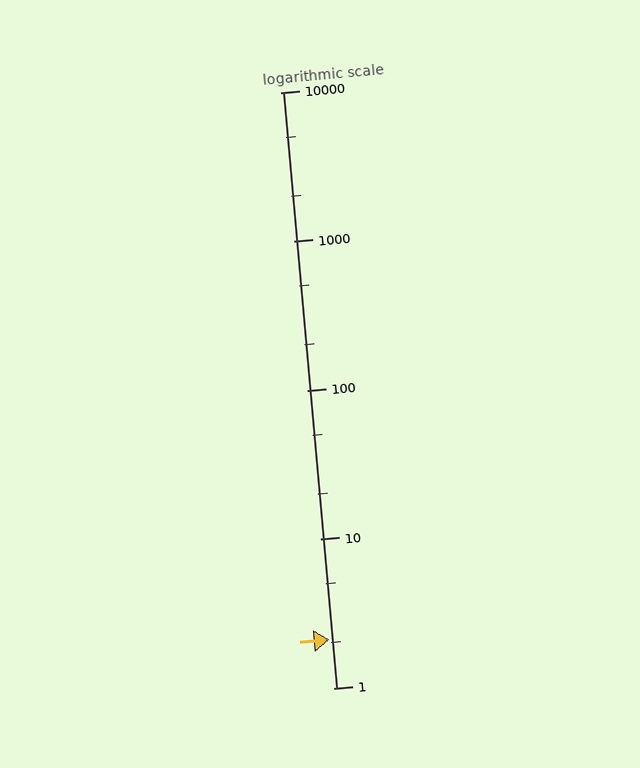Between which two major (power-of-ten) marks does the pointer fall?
The pointer is between 1 and 10.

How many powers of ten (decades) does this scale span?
The scale spans 4 decades, from 1 to 10000.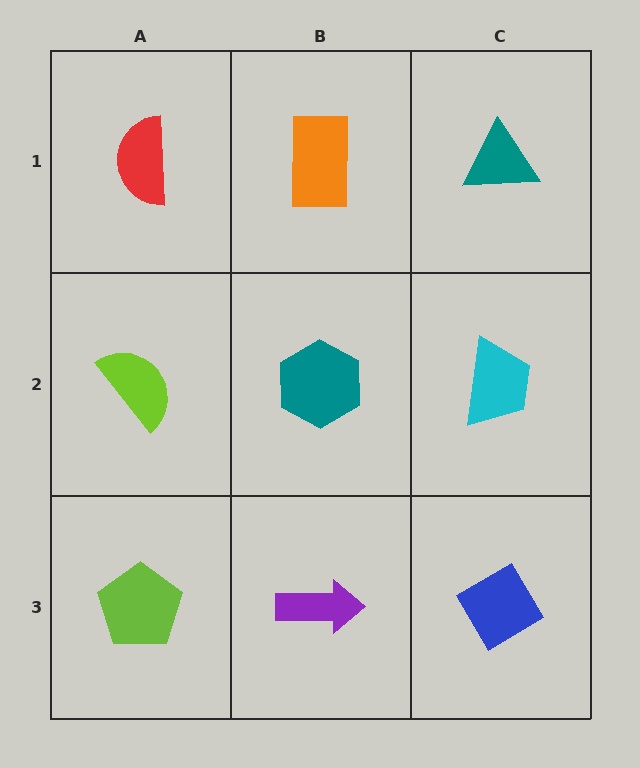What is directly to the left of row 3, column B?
A lime pentagon.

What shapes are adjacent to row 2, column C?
A teal triangle (row 1, column C), a blue diamond (row 3, column C), a teal hexagon (row 2, column B).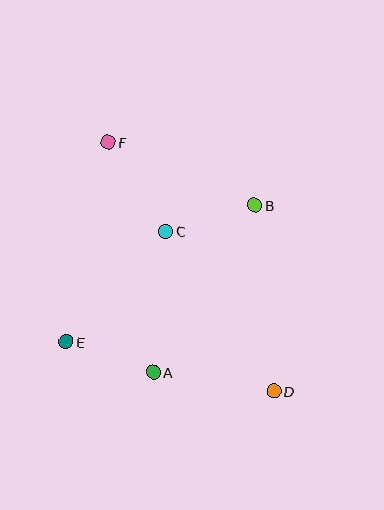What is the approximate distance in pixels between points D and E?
The distance between D and E is approximately 213 pixels.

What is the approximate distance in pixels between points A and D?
The distance between A and D is approximately 122 pixels.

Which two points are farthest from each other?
Points D and F are farthest from each other.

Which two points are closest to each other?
Points A and E are closest to each other.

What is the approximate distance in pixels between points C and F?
The distance between C and F is approximately 106 pixels.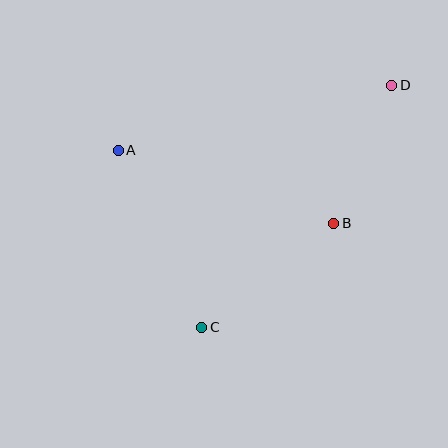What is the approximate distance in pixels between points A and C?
The distance between A and C is approximately 196 pixels.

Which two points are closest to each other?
Points B and D are closest to each other.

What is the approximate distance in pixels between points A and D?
The distance between A and D is approximately 281 pixels.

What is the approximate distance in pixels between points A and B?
The distance between A and B is approximately 228 pixels.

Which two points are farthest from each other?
Points C and D are farthest from each other.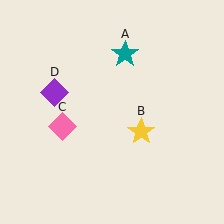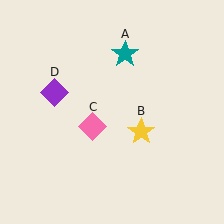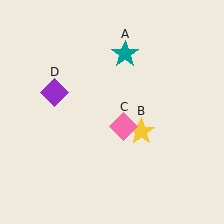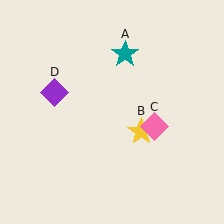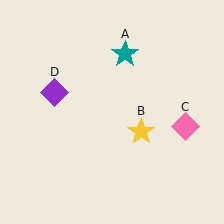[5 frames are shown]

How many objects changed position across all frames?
1 object changed position: pink diamond (object C).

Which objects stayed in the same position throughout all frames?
Teal star (object A) and yellow star (object B) and purple diamond (object D) remained stationary.